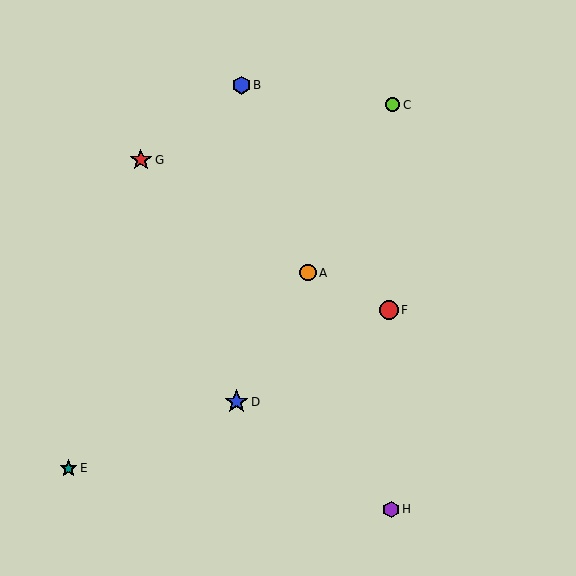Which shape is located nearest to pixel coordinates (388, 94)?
The lime circle (labeled C) at (393, 105) is nearest to that location.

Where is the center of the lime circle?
The center of the lime circle is at (393, 105).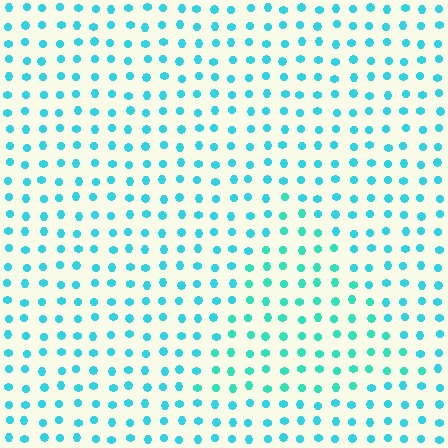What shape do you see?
I see a triangle.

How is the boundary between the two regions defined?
The boundary is defined purely by a slight shift in hue (about 19 degrees). Spacing, size, and orientation are identical on both sides.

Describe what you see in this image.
The image is filled with small cyan elements in a uniform arrangement. A triangle-shaped region is visible where the elements are tinted to a slightly different hue, forming a subtle color boundary.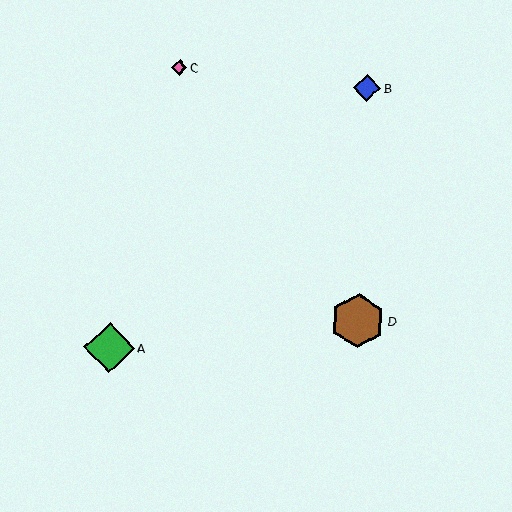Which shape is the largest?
The brown hexagon (labeled D) is the largest.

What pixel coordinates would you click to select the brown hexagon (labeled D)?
Click at (358, 321) to select the brown hexagon D.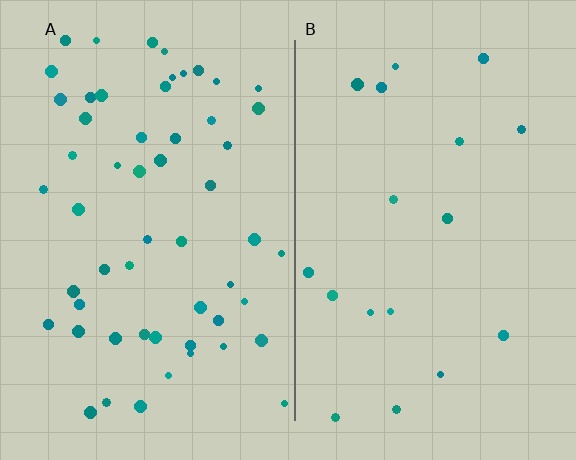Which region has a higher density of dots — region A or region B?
A (the left).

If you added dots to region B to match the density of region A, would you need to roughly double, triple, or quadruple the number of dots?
Approximately triple.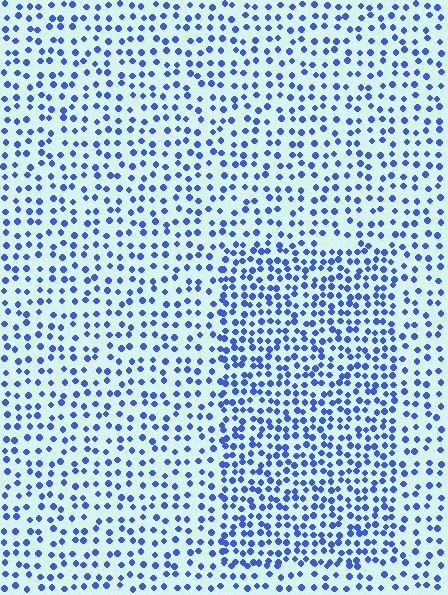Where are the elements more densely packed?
The elements are more densely packed inside the rectangle boundary.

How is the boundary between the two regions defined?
The boundary is defined by a change in element density (approximately 1.7x ratio). All elements are the same color, size, and shape.